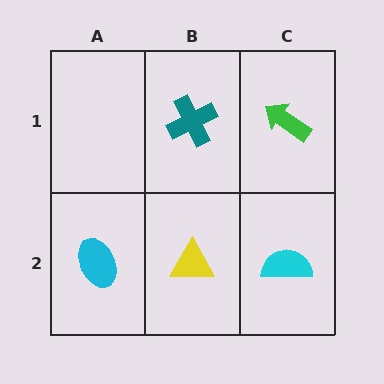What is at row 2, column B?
A yellow triangle.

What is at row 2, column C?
A cyan semicircle.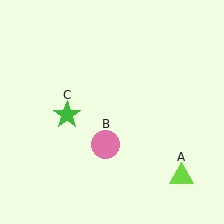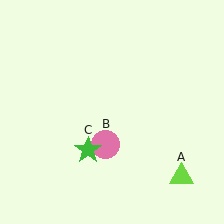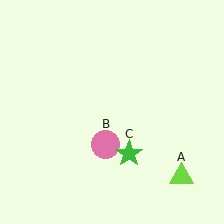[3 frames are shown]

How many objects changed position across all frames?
1 object changed position: green star (object C).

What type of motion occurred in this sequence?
The green star (object C) rotated counterclockwise around the center of the scene.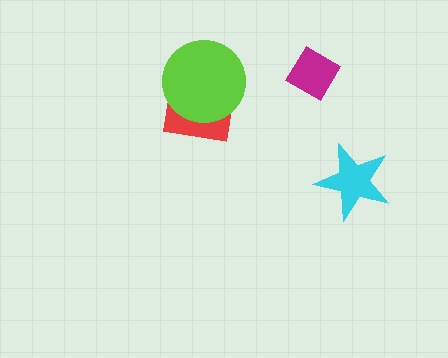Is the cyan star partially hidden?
No, no other shape covers it.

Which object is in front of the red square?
The lime circle is in front of the red square.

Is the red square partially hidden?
Yes, it is partially covered by another shape.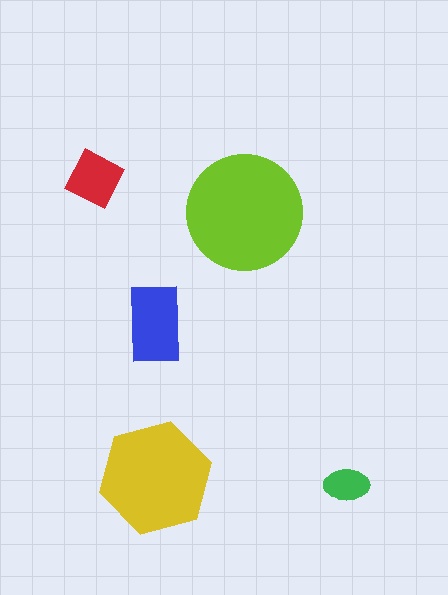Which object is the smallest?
The green ellipse.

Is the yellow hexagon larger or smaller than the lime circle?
Smaller.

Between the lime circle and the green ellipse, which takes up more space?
The lime circle.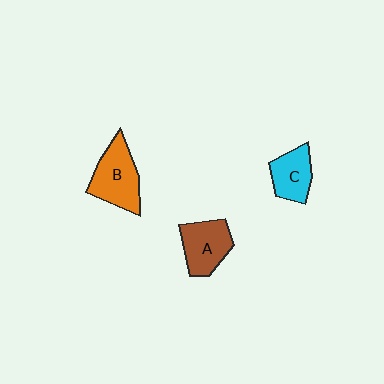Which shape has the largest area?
Shape B (orange).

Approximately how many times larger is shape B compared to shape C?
Approximately 1.4 times.